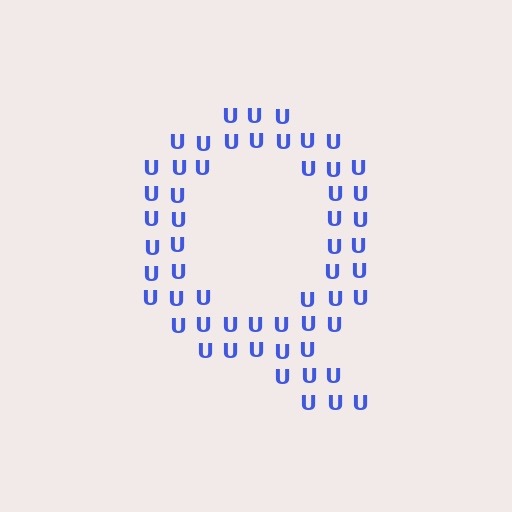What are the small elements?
The small elements are letter U's.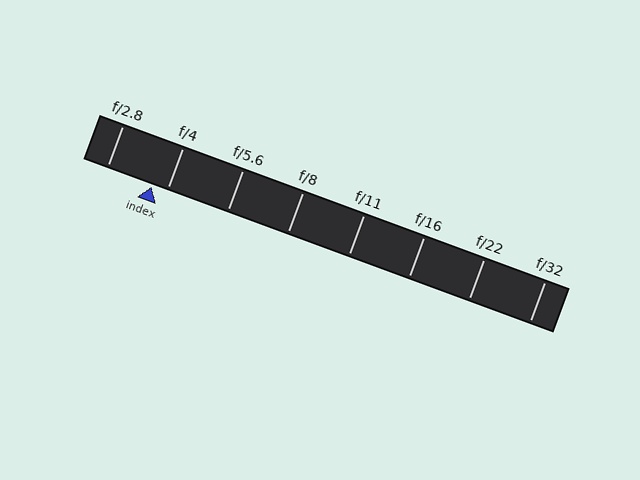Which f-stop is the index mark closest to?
The index mark is closest to f/4.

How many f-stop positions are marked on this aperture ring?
There are 8 f-stop positions marked.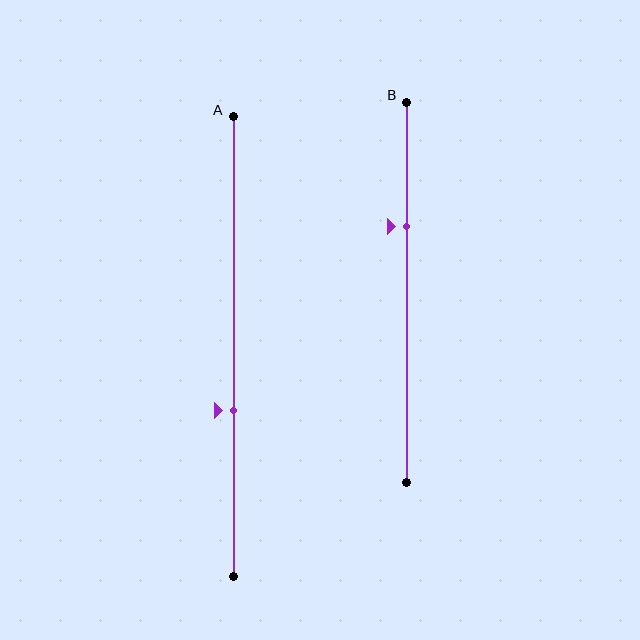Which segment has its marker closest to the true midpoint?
Segment A has its marker closest to the true midpoint.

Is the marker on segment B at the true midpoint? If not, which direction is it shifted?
No, the marker on segment B is shifted upward by about 18% of the segment length.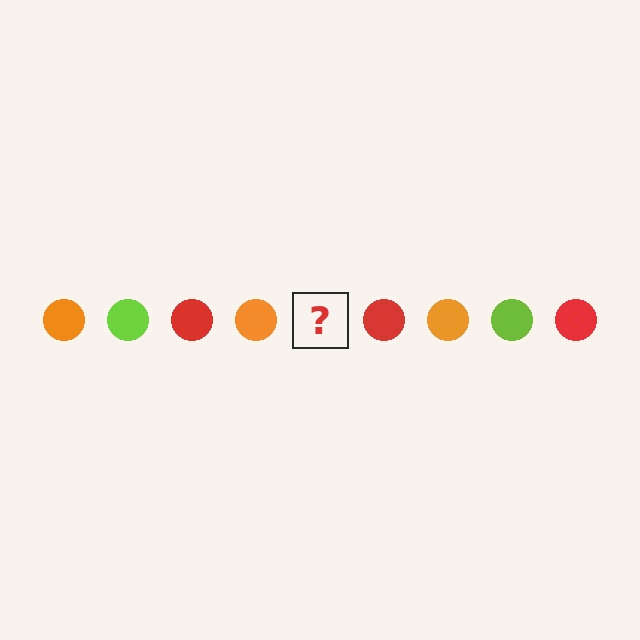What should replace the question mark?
The question mark should be replaced with a lime circle.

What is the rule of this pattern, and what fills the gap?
The rule is that the pattern cycles through orange, lime, red circles. The gap should be filled with a lime circle.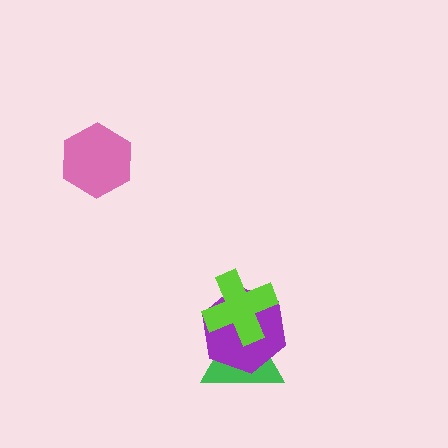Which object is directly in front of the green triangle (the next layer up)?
The purple hexagon is directly in front of the green triangle.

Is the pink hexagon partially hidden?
No, no other shape covers it.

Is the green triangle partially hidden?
Yes, it is partially covered by another shape.